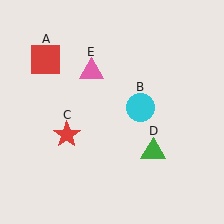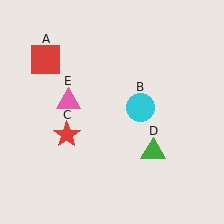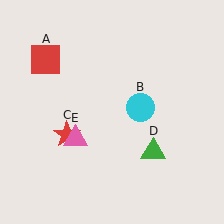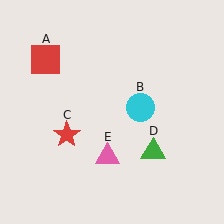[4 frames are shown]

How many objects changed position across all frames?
1 object changed position: pink triangle (object E).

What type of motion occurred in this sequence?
The pink triangle (object E) rotated counterclockwise around the center of the scene.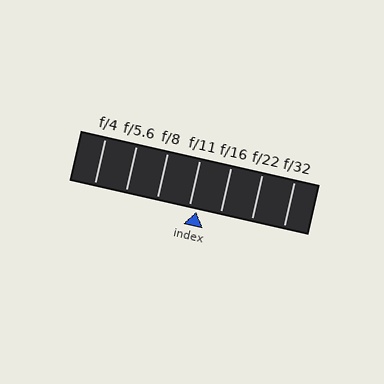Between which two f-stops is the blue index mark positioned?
The index mark is between f/11 and f/16.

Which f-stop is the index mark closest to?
The index mark is closest to f/11.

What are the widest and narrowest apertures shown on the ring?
The widest aperture shown is f/4 and the narrowest is f/32.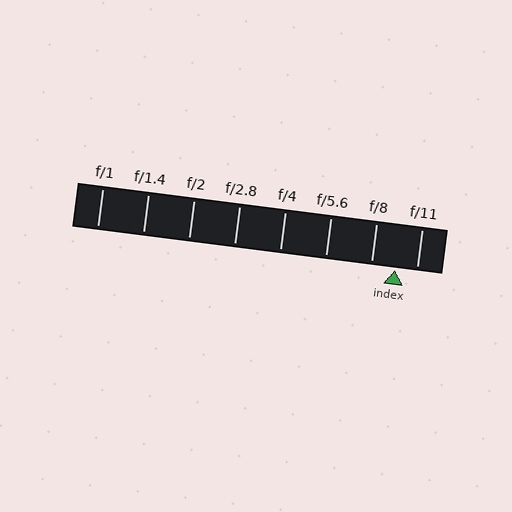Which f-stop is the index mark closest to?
The index mark is closest to f/11.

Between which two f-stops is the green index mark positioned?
The index mark is between f/8 and f/11.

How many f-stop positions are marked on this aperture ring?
There are 8 f-stop positions marked.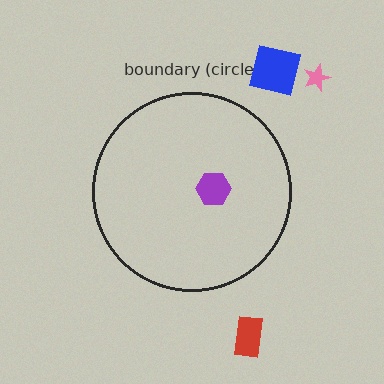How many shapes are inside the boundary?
1 inside, 3 outside.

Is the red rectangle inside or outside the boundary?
Outside.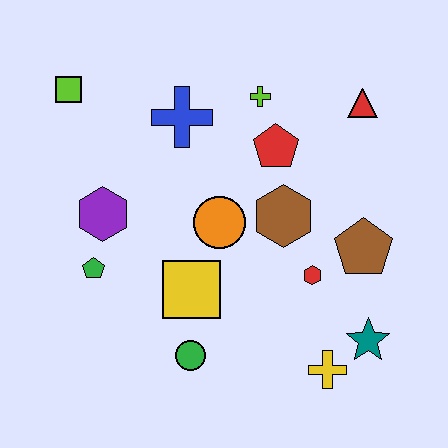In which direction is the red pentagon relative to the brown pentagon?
The red pentagon is above the brown pentagon.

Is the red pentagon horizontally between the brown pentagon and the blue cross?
Yes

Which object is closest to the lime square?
The blue cross is closest to the lime square.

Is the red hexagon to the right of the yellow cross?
No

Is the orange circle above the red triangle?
No